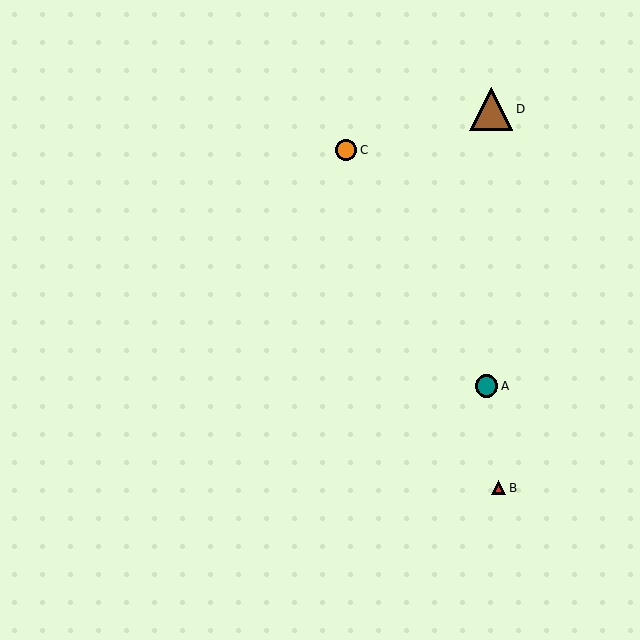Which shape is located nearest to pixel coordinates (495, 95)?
The brown triangle (labeled D) at (491, 109) is nearest to that location.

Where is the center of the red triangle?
The center of the red triangle is at (499, 488).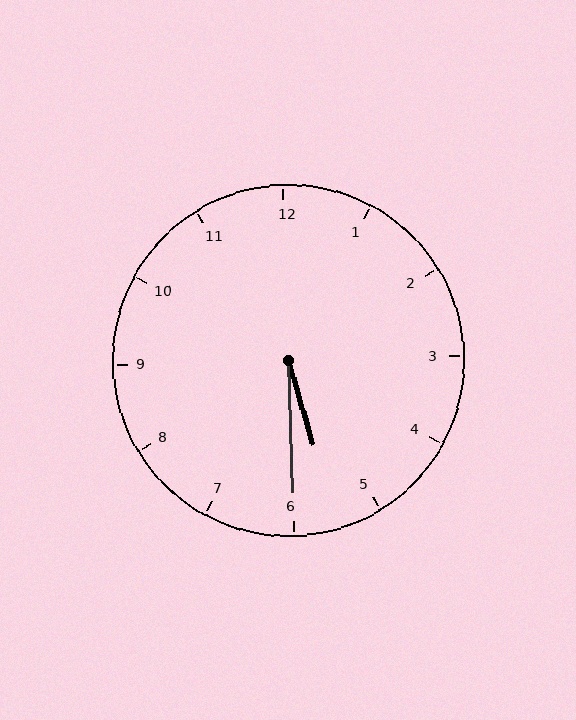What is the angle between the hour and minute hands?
Approximately 15 degrees.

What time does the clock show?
5:30.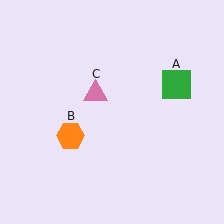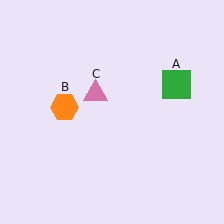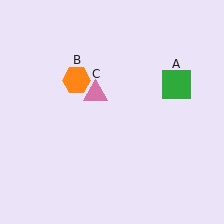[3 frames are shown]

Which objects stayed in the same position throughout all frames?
Green square (object A) and pink triangle (object C) remained stationary.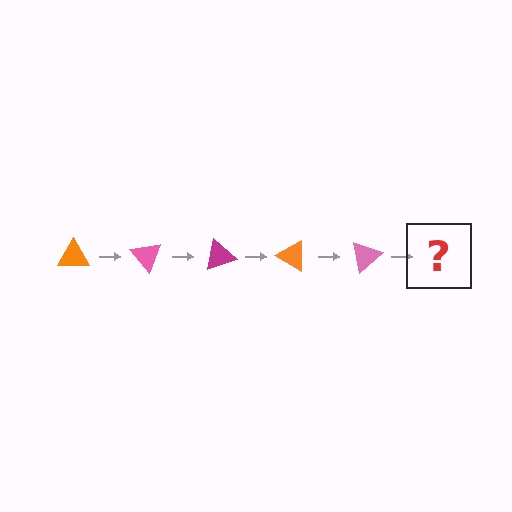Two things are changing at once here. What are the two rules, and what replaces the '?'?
The two rules are that it rotates 50 degrees each step and the color cycles through orange, pink, and magenta. The '?' should be a magenta triangle, rotated 250 degrees from the start.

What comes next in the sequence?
The next element should be a magenta triangle, rotated 250 degrees from the start.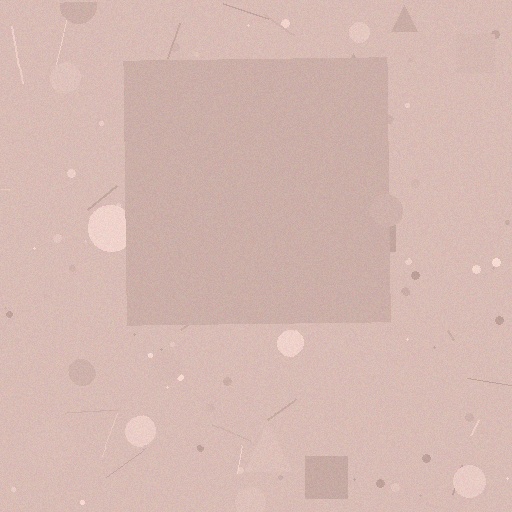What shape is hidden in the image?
A square is hidden in the image.